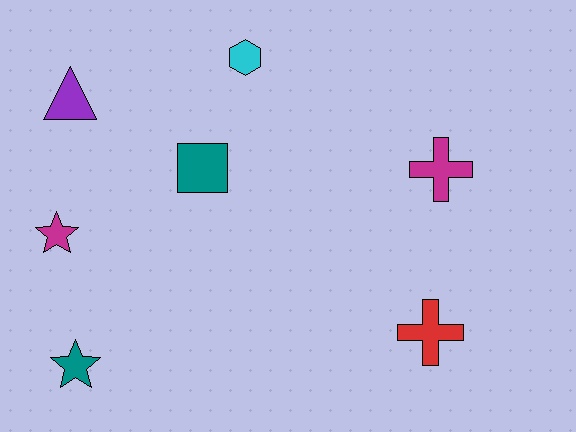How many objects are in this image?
There are 7 objects.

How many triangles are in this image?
There is 1 triangle.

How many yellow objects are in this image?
There are no yellow objects.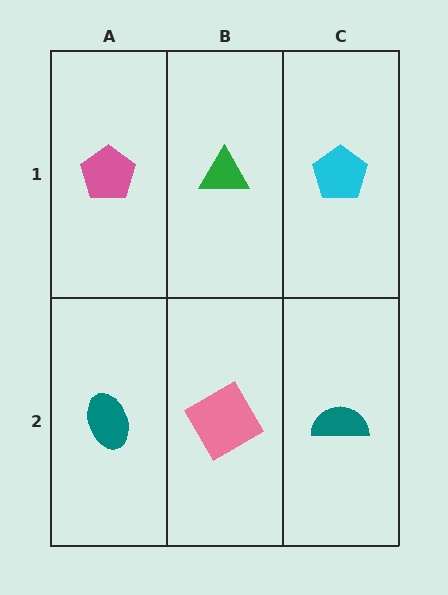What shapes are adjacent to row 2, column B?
A green triangle (row 1, column B), a teal ellipse (row 2, column A), a teal semicircle (row 2, column C).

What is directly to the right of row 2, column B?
A teal semicircle.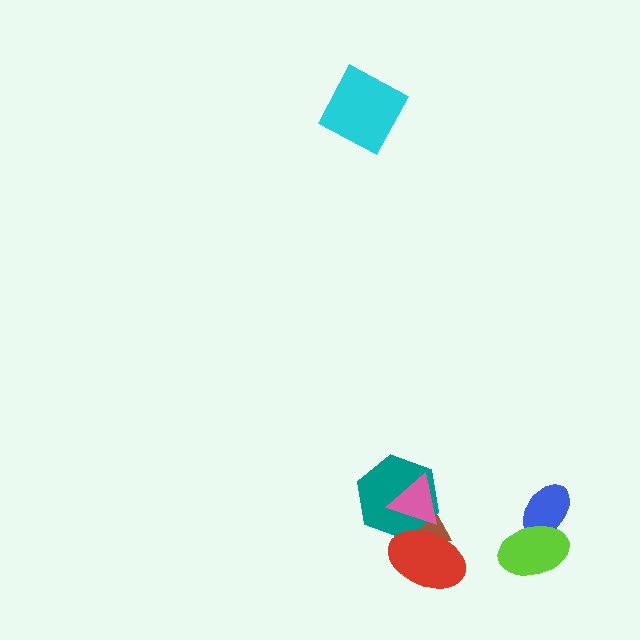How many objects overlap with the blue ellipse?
1 object overlaps with the blue ellipse.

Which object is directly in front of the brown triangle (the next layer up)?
The teal hexagon is directly in front of the brown triangle.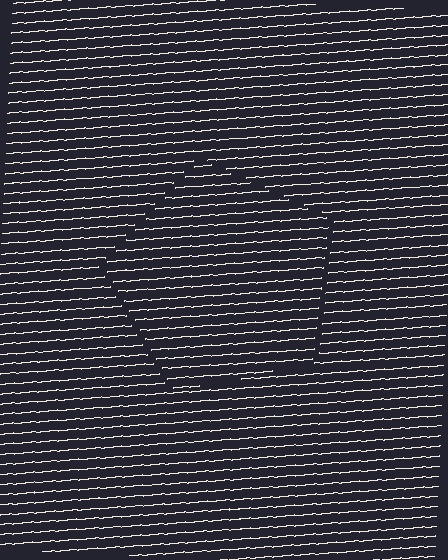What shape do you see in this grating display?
An illusory pentagon. The interior of the shape contains the same grating, shifted by half a period — the contour is defined by the phase discontinuity where line-ends from the inner and outer gratings abut.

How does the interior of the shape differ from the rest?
The interior of the shape contains the same grating, shifted by half a period — the contour is defined by the phase discontinuity where line-ends from the inner and outer gratings abut.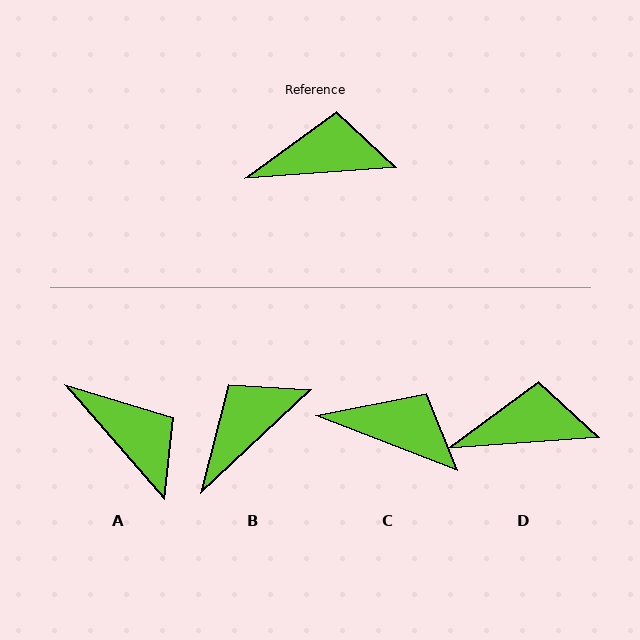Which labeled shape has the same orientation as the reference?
D.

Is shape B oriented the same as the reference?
No, it is off by about 39 degrees.